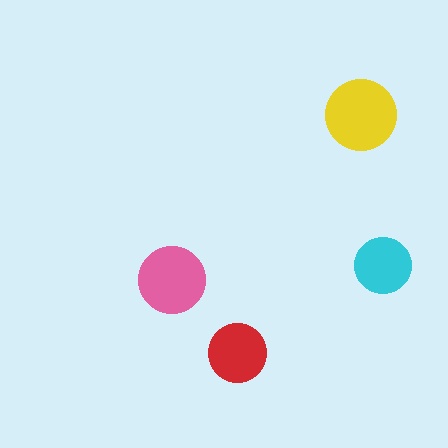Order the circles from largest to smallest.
the yellow one, the pink one, the red one, the cyan one.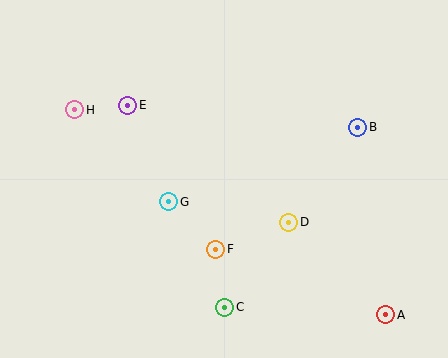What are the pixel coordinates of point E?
Point E is at (128, 105).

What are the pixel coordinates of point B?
Point B is at (358, 127).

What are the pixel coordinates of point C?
Point C is at (225, 307).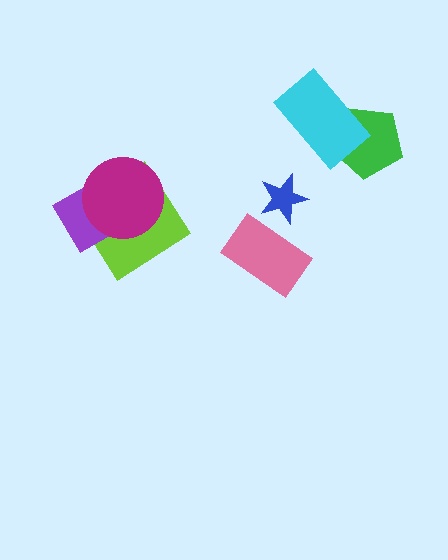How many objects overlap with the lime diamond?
2 objects overlap with the lime diamond.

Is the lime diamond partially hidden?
Yes, it is partially covered by another shape.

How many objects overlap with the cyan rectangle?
1 object overlaps with the cyan rectangle.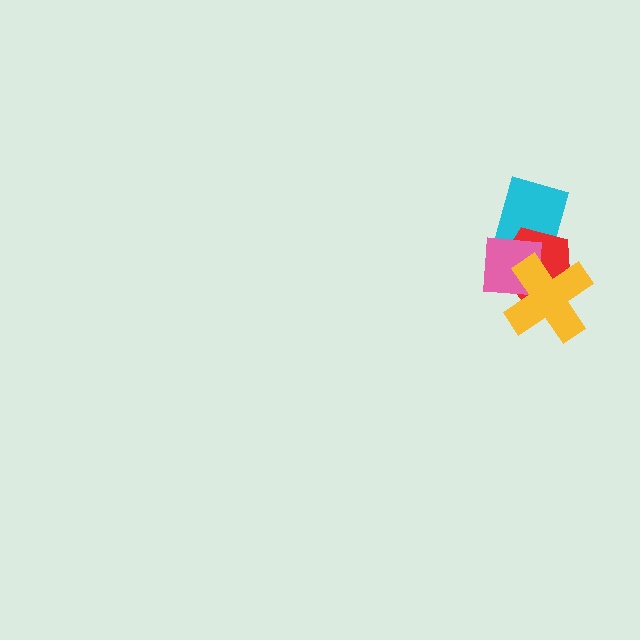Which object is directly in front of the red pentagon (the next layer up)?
The pink square is directly in front of the red pentagon.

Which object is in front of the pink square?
The yellow cross is in front of the pink square.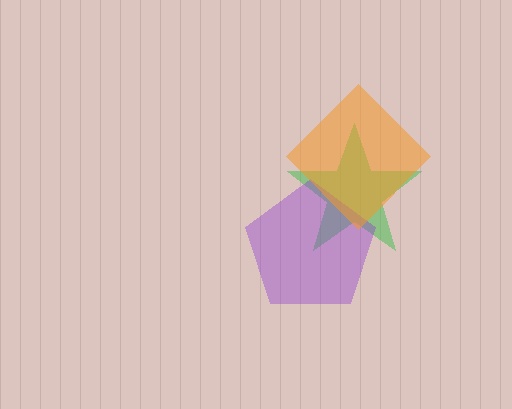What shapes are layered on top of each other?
The layered shapes are: a green star, a purple pentagon, an orange diamond.